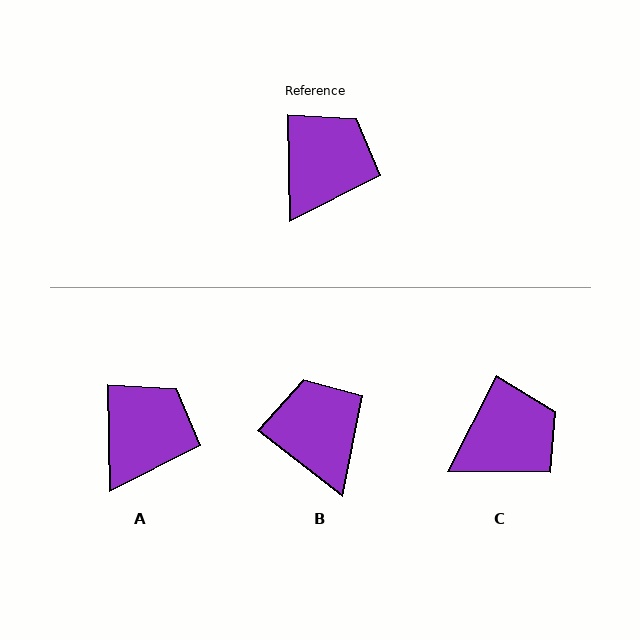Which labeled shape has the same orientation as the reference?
A.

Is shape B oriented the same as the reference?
No, it is off by about 51 degrees.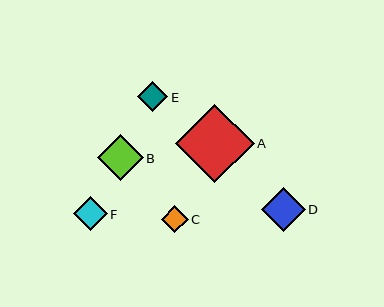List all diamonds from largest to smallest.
From largest to smallest: A, B, D, F, E, C.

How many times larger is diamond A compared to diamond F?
Diamond A is approximately 2.3 times the size of diamond F.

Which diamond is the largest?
Diamond A is the largest with a size of approximately 79 pixels.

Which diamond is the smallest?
Diamond C is the smallest with a size of approximately 26 pixels.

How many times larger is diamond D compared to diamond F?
Diamond D is approximately 1.3 times the size of diamond F.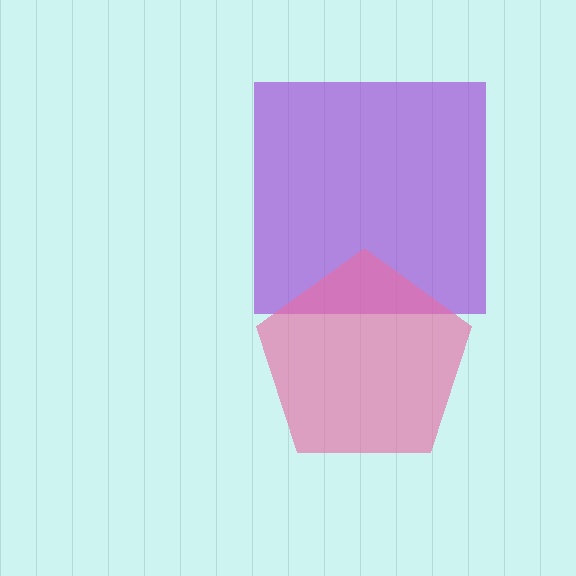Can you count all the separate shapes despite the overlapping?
Yes, there are 2 separate shapes.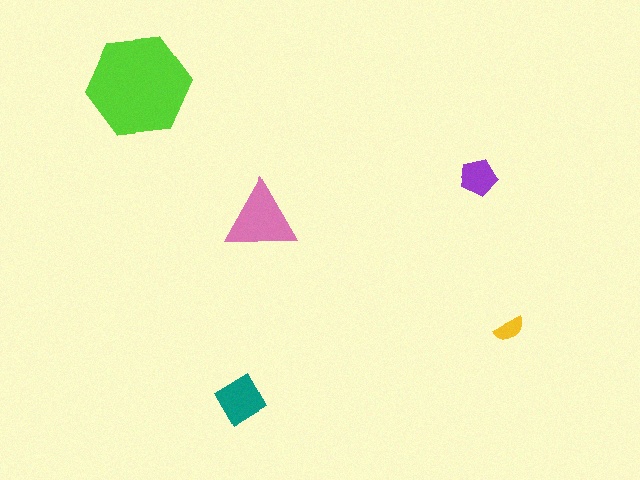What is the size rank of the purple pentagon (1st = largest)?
4th.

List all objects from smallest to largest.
The yellow semicircle, the purple pentagon, the teal diamond, the pink triangle, the lime hexagon.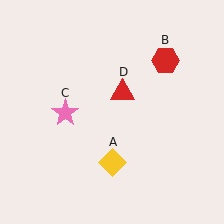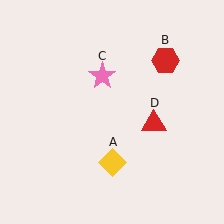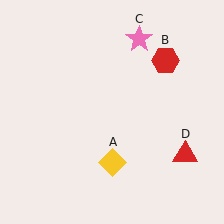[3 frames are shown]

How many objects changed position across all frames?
2 objects changed position: pink star (object C), red triangle (object D).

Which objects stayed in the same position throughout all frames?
Yellow diamond (object A) and red hexagon (object B) remained stationary.